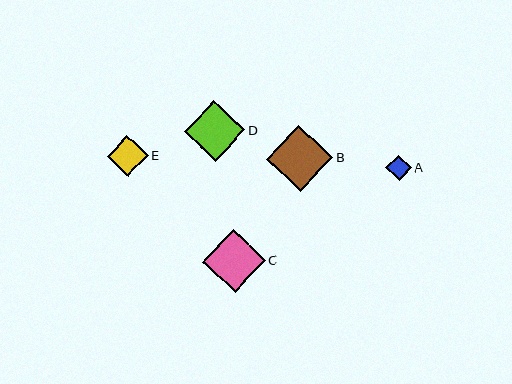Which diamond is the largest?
Diamond B is the largest with a size of approximately 66 pixels.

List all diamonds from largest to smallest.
From largest to smallest: B, C, D, E, A.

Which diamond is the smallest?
Diamond A is the smallest with a size of approximately 25 pixels.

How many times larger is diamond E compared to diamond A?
Diamond E is approximately 1.6 times the size of diamond A.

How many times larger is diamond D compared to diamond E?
Diamond D is approximately 1.5 times the size of diamond E.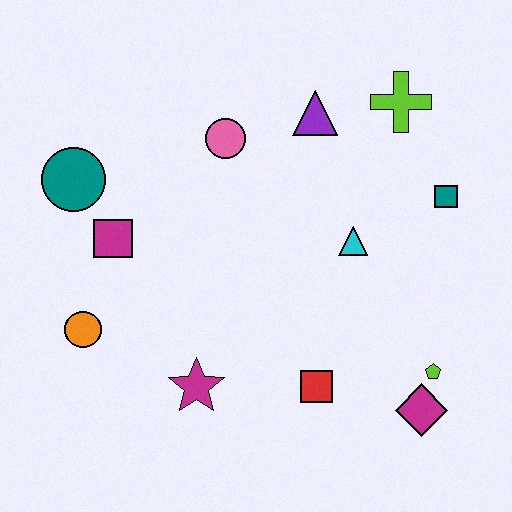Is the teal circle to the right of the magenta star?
No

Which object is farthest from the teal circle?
The magenta diamond is farthest from the teal circle.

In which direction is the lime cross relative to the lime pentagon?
The lime cross is above the lime pentagon.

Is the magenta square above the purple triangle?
No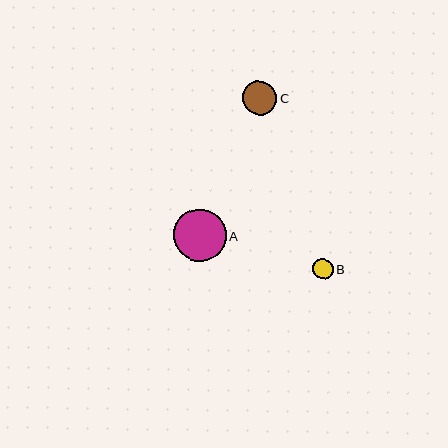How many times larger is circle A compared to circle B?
Circle A is approximately 2.6 times the size of circle B.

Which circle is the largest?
Circle A is the largest with a size of approximately 52 pixels.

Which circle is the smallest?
Circle B is the smallest with a size of approximately 20 pixels.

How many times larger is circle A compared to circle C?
Circle A is approximately 1.5 times the size of circle C.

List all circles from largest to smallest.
From largest to smallest: A, C, B.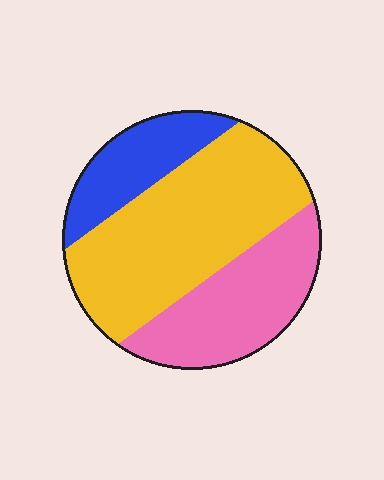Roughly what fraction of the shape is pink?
Pink covers roughly 30% of the shape.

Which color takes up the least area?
Blue, at roughly 20%.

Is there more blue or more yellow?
Yellow.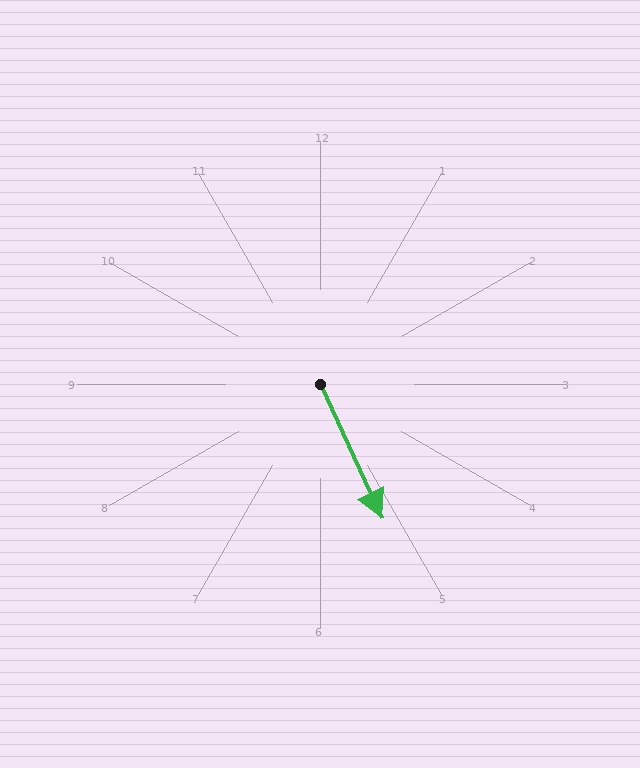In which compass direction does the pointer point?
Southeast.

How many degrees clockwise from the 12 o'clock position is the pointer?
Approximately 155 degrees.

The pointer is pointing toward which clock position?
Roughly 5 o'clock.